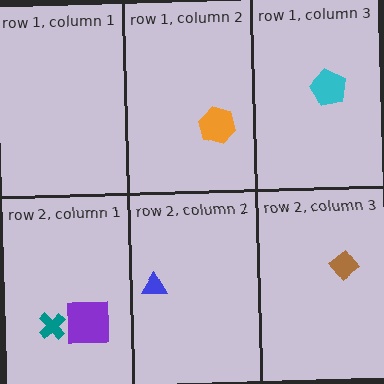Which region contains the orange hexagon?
The row 1, column 2 region.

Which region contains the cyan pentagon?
The row 1, column 3 region.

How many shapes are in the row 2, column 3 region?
1.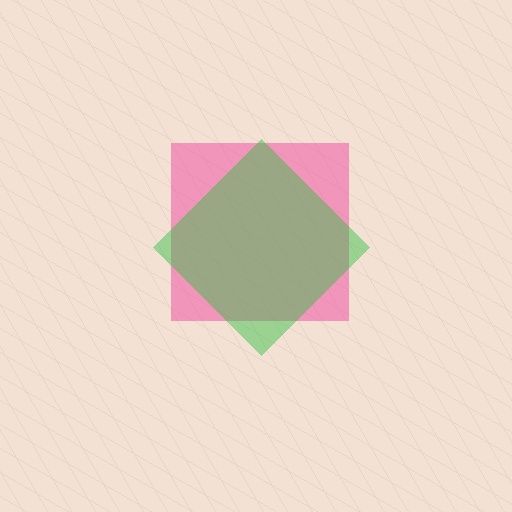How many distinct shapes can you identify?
There are 2 distinct shapes: a pink square, a green diamond.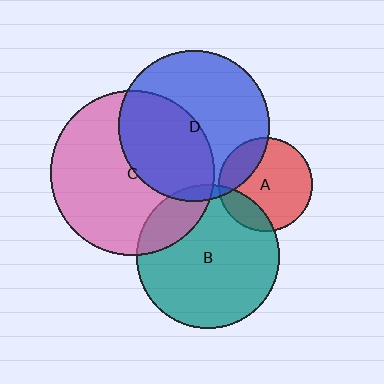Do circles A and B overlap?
Yes.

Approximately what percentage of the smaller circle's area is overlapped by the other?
Approximately 20%.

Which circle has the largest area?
Circle C (pink).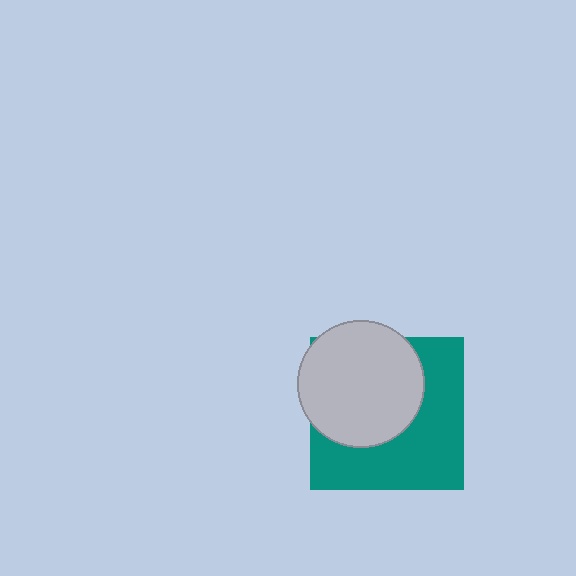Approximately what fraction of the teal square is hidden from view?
Roughly 48% of the teal square is hidden behind the light gray circle.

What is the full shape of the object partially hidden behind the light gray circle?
The partially hidden object is a teal square.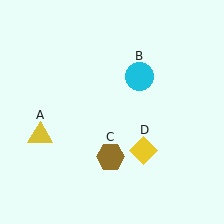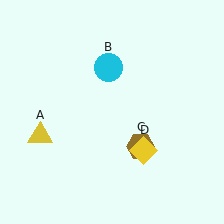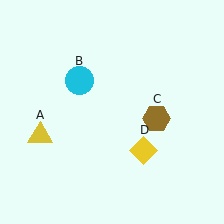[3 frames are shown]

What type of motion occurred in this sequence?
The cyan circle (object B), brown hexagon (object C) rotated counterclockwise around the center of the scene.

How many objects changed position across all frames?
2 objects changed position: cyan circle (object B), brown hexagon (object C).